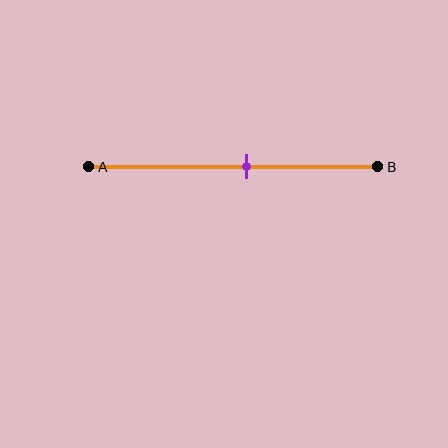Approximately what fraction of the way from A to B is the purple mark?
The purple mark is approximately 55% of the way from A to B.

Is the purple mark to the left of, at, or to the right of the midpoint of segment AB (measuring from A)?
The purple mark is to the right of the midpoint of segment AB.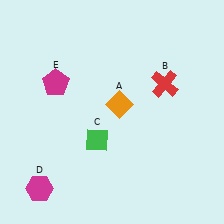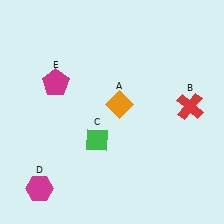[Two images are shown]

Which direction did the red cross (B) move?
The red cross (B) moved right.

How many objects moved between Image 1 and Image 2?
1 object moved between the two images.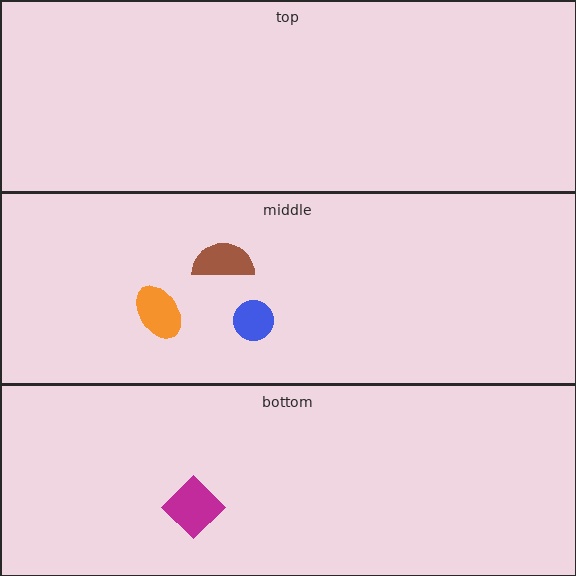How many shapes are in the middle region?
3.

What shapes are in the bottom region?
The magenta diamond.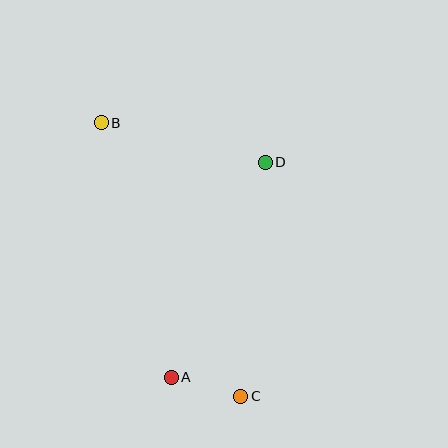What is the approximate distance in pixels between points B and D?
The distance between B and D is approximately 169 pixels.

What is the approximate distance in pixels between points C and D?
The distance between C and D is approximately 235 pixels.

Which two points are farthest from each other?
Points B and C are farthest from each other.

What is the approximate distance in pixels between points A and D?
The distance between A and D is approximately 235 pixels.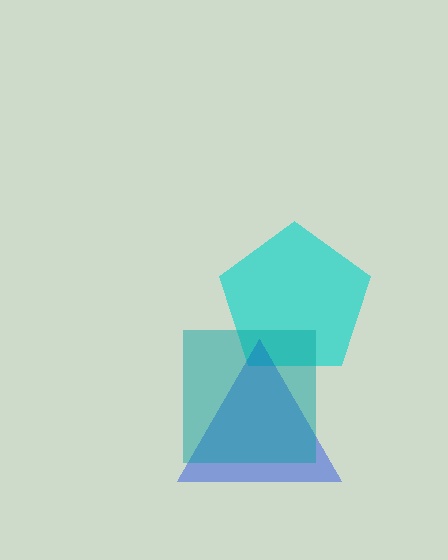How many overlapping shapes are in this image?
There are 3 overlapping shapes in the image.